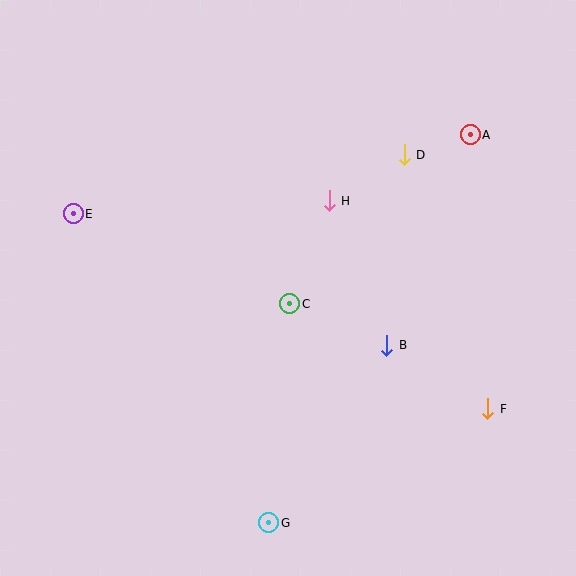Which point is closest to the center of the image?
Point C at (290, 304) is closest to the center.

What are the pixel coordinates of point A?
Point A is at (470, 135).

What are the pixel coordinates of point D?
Point D is at (404, 155).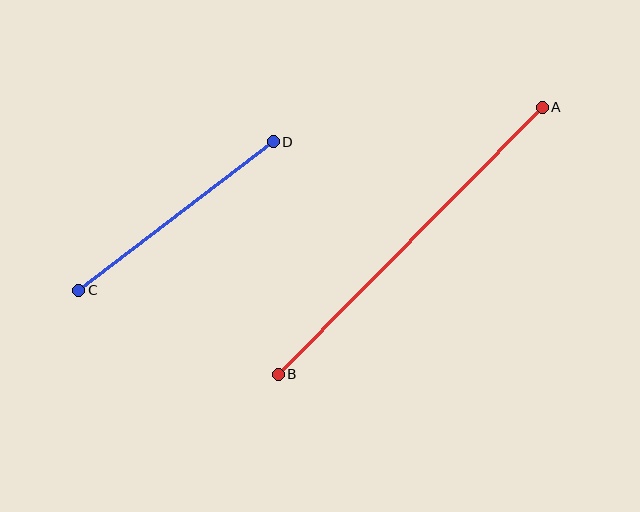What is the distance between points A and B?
The distance is approximately 376 pixels.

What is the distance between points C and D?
The distance is approximately 245 pixels.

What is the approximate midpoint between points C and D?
The midpoint is at approximately (176, 216) pixels.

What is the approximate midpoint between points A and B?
The midpoint is at approximately (410, 241) pixels.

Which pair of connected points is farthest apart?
Points A and B are farthest apart.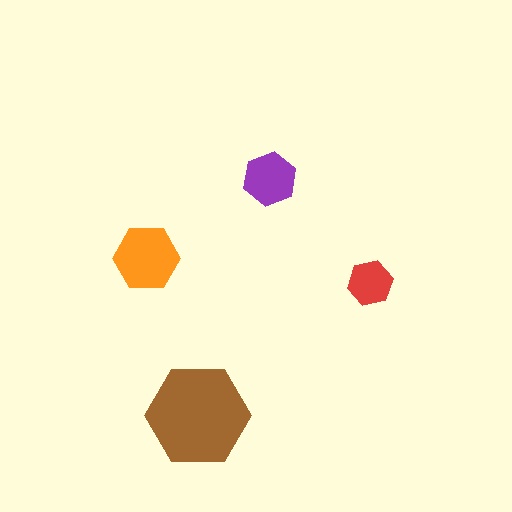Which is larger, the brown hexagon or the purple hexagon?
The brown one.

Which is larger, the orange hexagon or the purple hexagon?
The orange one.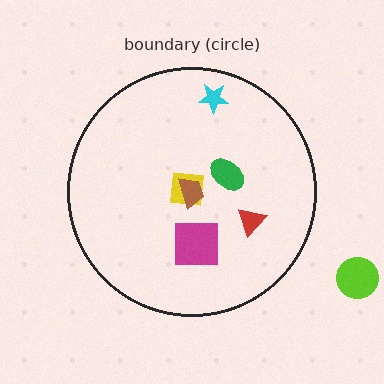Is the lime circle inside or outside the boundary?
Outside.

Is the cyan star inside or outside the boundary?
Inside.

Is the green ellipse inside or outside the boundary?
Inside.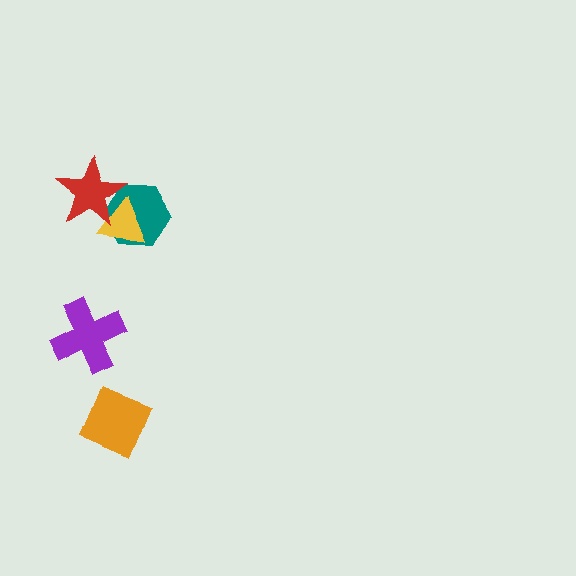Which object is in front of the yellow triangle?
The red star is in front of the yellow triangle.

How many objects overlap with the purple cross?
0 objects overlap with the purple cross.